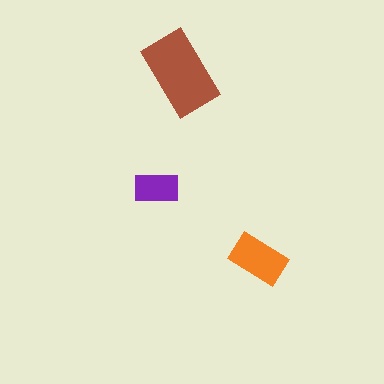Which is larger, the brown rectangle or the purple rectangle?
The brown one.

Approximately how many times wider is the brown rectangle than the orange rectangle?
About 1.5 times wider.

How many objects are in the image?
There are 3 objects in the image.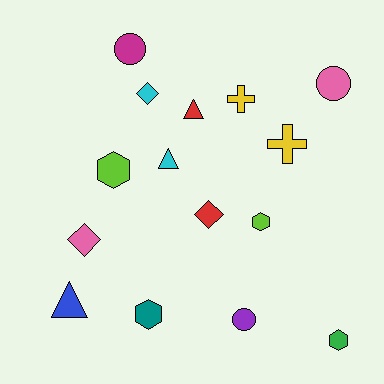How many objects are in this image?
There are 15 objects.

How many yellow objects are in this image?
There are 2 yellow objects.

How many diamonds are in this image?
There are 3 diamonds.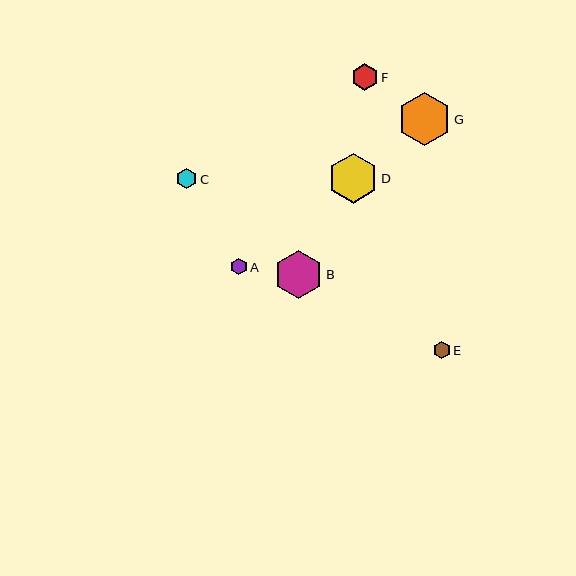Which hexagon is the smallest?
Hexagon A is the smallest with a size of approximately 17 pixels.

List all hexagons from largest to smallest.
From largest to smallest: G, D, B, F, C, E, A.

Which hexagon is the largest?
Hexagon G is the largest with a size of approximately 53 pixels.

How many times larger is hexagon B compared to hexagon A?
Hexagon B is approximately 2.9 times the size of hexagon A.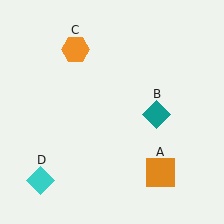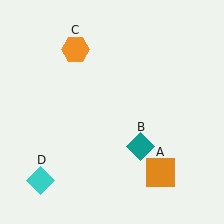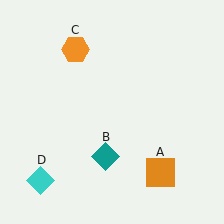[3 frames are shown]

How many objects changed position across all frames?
1 object changed position: teal diamond (object B).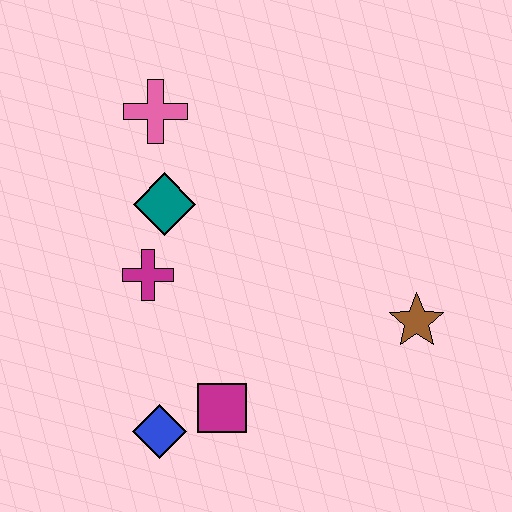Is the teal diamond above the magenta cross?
Yes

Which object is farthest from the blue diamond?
The pink cross is farthest from the blue diamond.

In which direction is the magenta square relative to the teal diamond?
The magenta square is below the teal diamond.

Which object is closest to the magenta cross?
The teal diamond is closest to the magenta cross.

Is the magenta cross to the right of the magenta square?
No